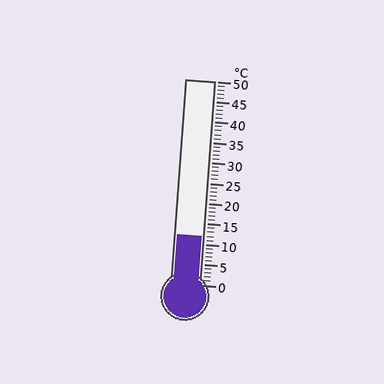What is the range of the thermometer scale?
The thermometer scale ranges from 0°C to 50°C.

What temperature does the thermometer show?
The thermometer shows approximately 12°C.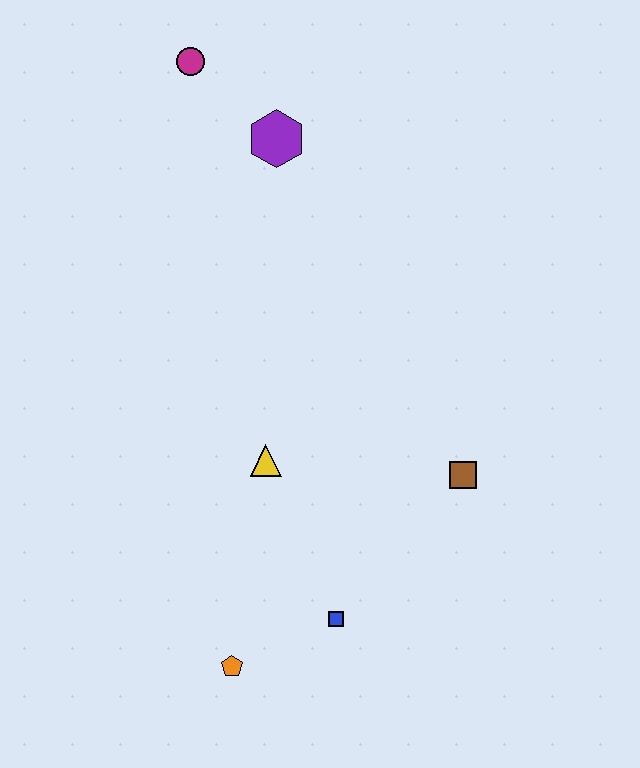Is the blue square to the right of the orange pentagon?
Yes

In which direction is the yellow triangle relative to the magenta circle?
The yellow triangle is below the magenta circle.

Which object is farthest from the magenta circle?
The orange pentagon is farthest from the magenta circle.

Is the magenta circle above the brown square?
Yes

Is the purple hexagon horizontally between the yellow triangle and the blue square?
Yes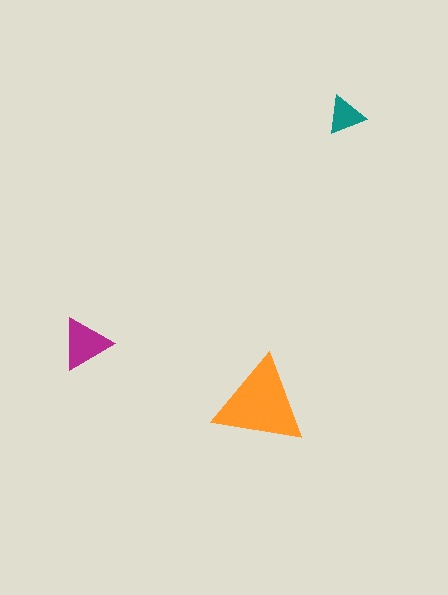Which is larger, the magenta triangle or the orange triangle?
The orange one.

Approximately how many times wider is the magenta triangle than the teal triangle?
About 1.5 times wider.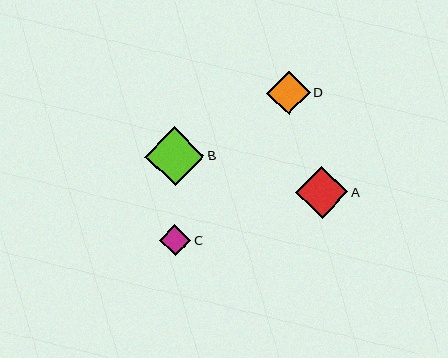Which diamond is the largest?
Diamond B is the largest with a size of approximately 59 pixels.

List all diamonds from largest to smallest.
From largest to smallest: B, A, D, C.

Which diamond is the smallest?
Diamond C is the smallest with a size of approximately 32 pixels.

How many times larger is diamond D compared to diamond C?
Diamond D is approximately 1.4 times the size of diamond C.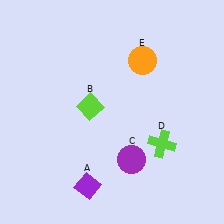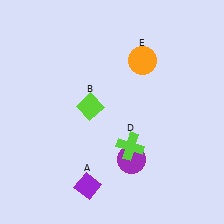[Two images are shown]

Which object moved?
The lime cross (D) moved left.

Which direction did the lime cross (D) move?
The lime cross (D) moved left.